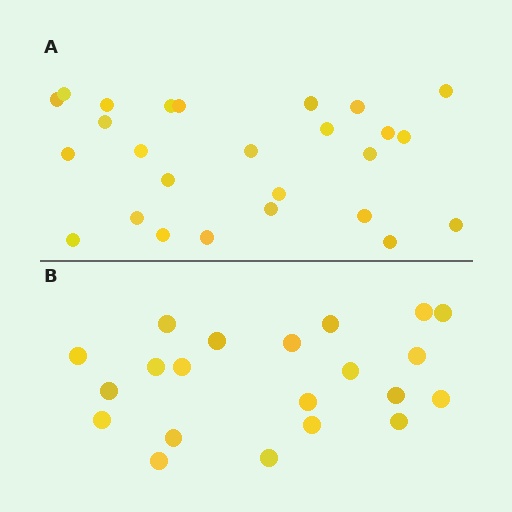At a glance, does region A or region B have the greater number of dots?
Region A (the top region) has more dots.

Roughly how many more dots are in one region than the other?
Region A has about 5 more dots than region B.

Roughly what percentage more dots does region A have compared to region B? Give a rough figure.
About 25% more.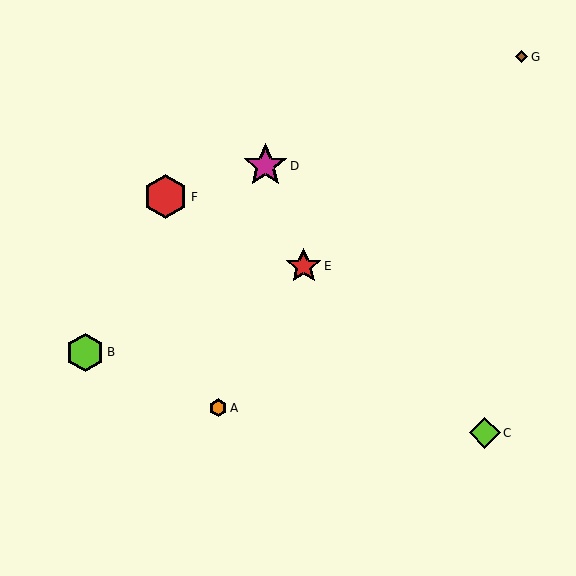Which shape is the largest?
The red hexagon (labeled F) is the largest.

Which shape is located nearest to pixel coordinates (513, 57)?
The brown diamond (labeled G) at (521, 57) is nearest to that location.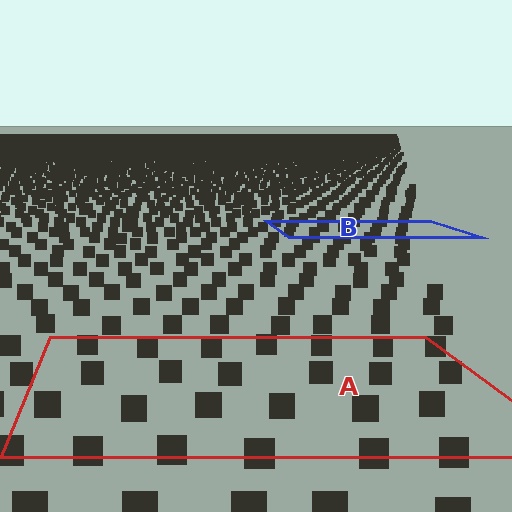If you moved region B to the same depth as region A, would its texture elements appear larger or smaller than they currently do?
They would appear larger. At a closer depth, the same texture elements are projected at a bigger on-screen size.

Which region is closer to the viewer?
Region A is closer. The texture elements there are larger and more spread out.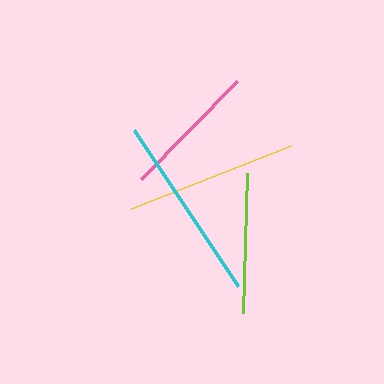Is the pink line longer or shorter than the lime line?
The lime line is longer than the pink line.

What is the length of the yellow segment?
The yellow segment is approximately 172 pixels long.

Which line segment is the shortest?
The pink line is the shortest at approximately 137 pixels.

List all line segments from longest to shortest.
From longest to shortest: cyan, yellow, lime, pink.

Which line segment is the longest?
The cyan line is the longest at approximately 188 pixels.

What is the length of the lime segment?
The lime segment is approximately 141 pixels long.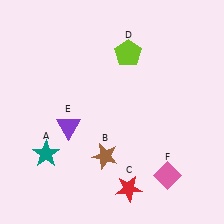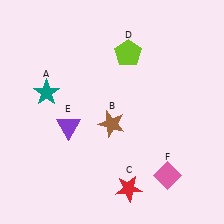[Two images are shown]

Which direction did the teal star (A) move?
The teal star (A) moved up.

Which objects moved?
The objects that moved are: the teal star (A), the brown star (B).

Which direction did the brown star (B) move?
The brown star (B) moved up.